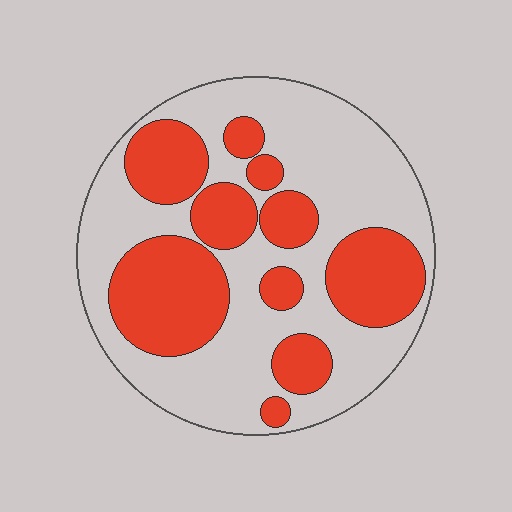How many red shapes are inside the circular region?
10.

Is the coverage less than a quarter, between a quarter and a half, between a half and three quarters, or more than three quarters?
Between a quarter and a half.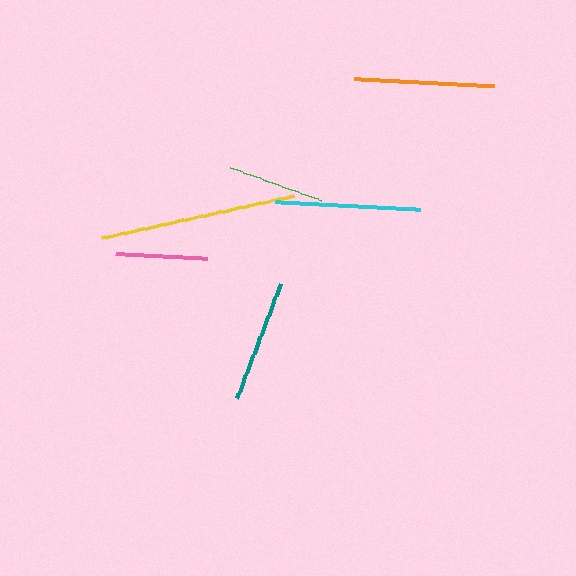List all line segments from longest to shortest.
From longest to shortest: yellow, cyan, orange, teal, green, pink.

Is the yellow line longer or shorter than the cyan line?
The yellow line is longer than the cyan line.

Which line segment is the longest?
The yellow line is the longest at approximately 196 pixels.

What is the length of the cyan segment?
The cyan segment is approximately 145 pixels long.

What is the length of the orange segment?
The orange segment is approximately 140 pixels long.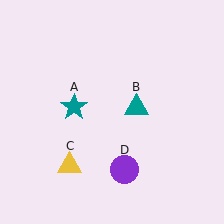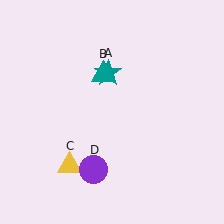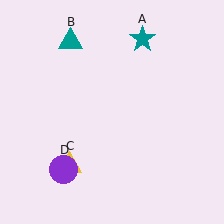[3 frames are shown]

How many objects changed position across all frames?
3 objects changed position: teal star (object A), teal triangle (object B), purple circle (object D).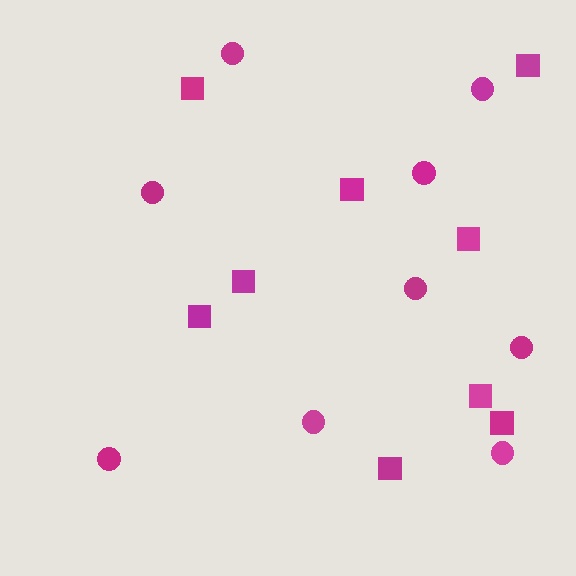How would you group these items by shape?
There are 2 groups: one group of circles (9) and one group of squares (9).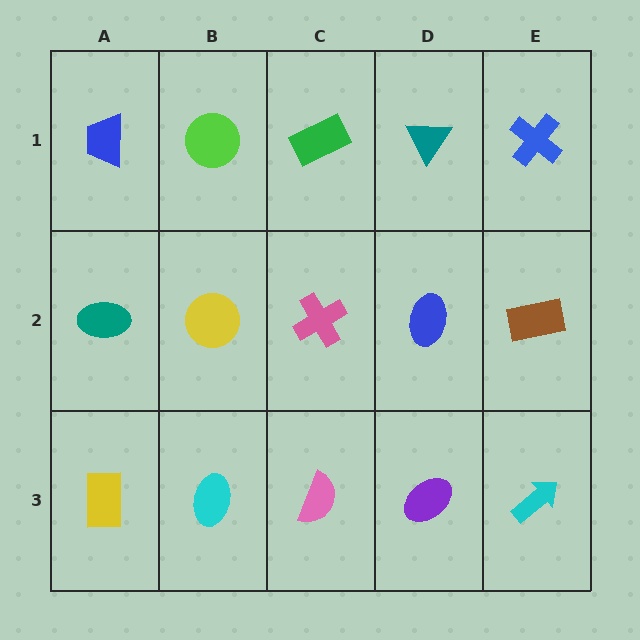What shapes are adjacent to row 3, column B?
A yellow circle (row 2, column B), a yellow rectangle (row 3, column A), a pink semicircle (row 3, column C).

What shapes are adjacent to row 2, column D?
A teal triangle (row 1, column D), a purple ellipse (row 3, column D), a pink cross (row 2, column C), a brown rectangle (row 2, column E).